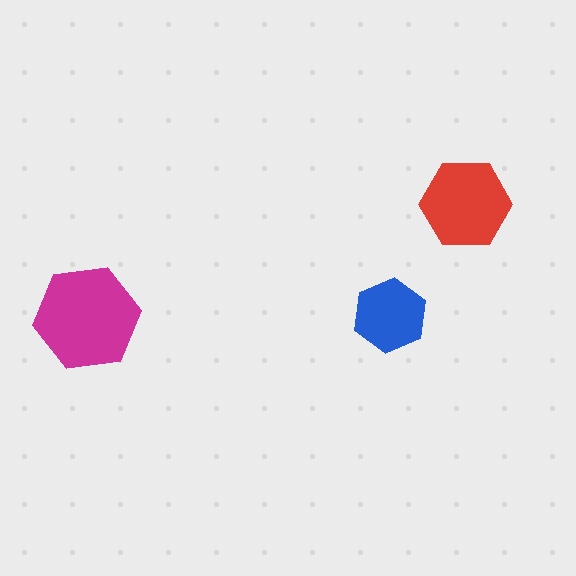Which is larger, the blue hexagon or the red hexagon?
The red one.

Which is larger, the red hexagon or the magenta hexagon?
The magenta one.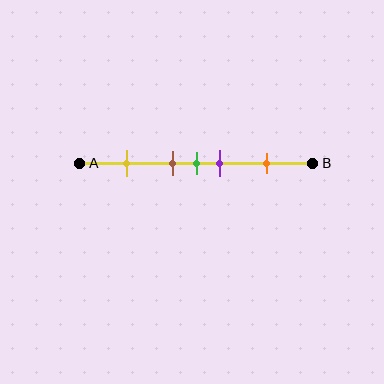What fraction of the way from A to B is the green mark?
The green mark is approximately 50% (0.5) of the way from A to B.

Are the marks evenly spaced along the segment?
No, the marks are not evenly spaced.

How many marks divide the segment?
There are 5 marks dividing the segment.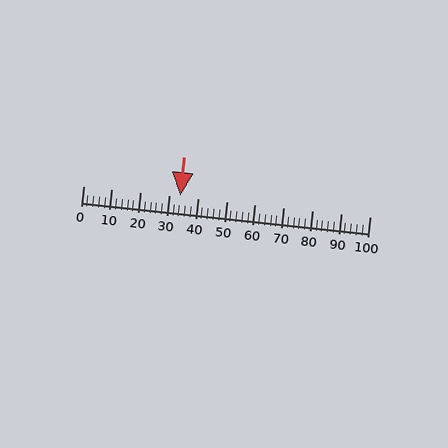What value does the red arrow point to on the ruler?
The red arrow points to approximately 34.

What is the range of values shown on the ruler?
The ruler shows values from 0 to 100.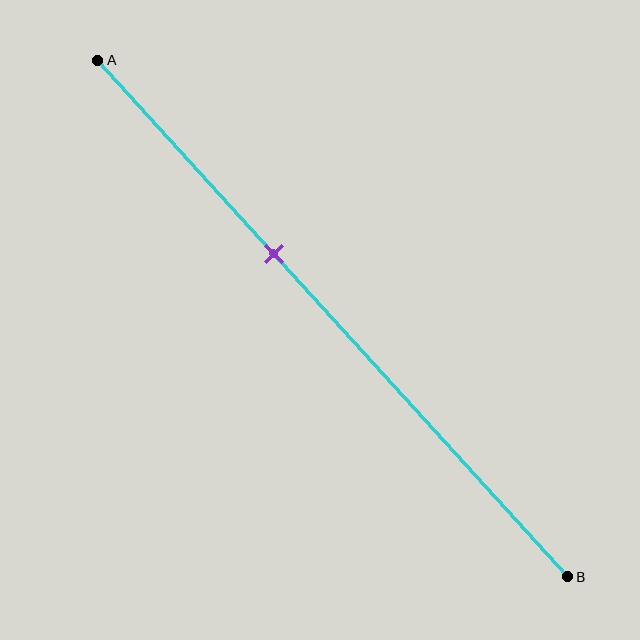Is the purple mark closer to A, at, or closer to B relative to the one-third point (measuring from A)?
The purple mark is closer to point B than the one-third point of segment AB.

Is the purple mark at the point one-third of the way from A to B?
No, the mark is at about 35% from A, not at the 33% one-third point.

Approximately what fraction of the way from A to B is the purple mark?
The purple mark is approximately 35% of the way from A to B.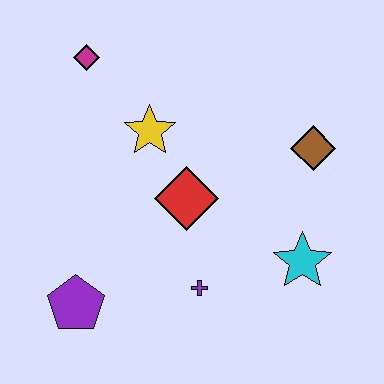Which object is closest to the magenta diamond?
The yellow star is closest to the magenta diamond.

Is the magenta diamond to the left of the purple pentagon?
No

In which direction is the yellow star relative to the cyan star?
The yellow star is to the left of the cyan star.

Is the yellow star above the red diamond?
Yes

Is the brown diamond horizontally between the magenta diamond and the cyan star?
No